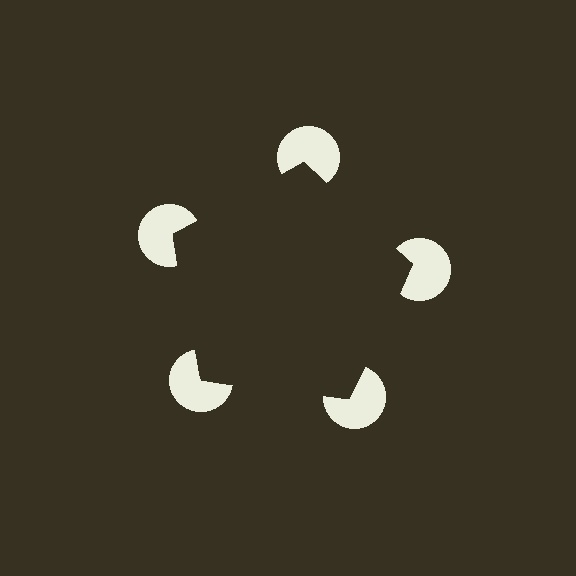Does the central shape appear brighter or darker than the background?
It typically appears slightly darker than the background, even though no actual brightness change is drawn.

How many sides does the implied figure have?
5 sides.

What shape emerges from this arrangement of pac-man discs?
An illusory pentagon — its edges are inferred from the aligned wedge cuts in the pac-man discs, not physically drawn.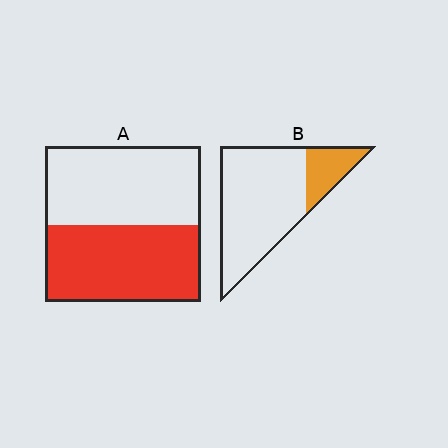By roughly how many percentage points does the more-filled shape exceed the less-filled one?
By roughly 30 percentage points (A over B).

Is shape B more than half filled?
No.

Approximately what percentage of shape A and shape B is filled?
A is approximately 50% and B is approximately 20%.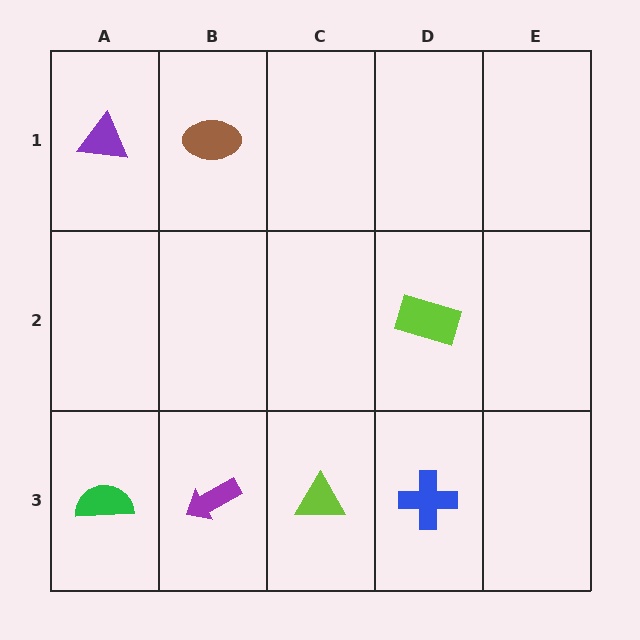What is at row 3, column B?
A purple arrow.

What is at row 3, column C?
A lime triangle.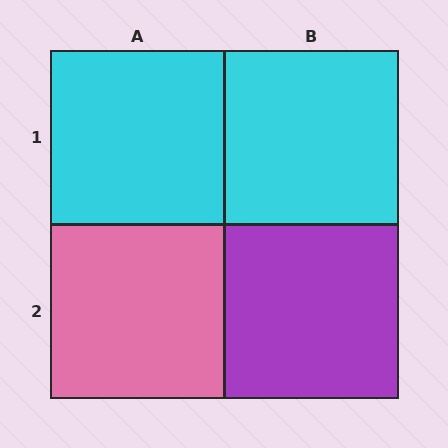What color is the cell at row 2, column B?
Purple.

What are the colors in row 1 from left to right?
Cyan, cyan.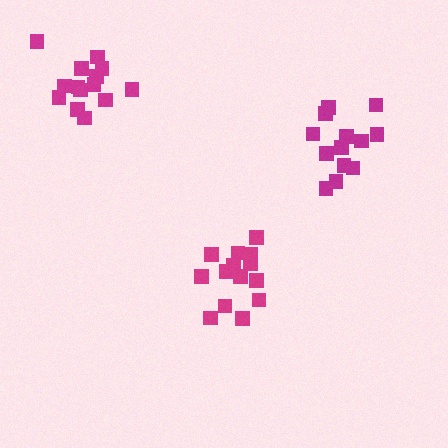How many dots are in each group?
Group 1: 14 dots, Group 2: 14 dots, Group 3: 13 dots (41 total).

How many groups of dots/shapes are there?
There are 3 groups.